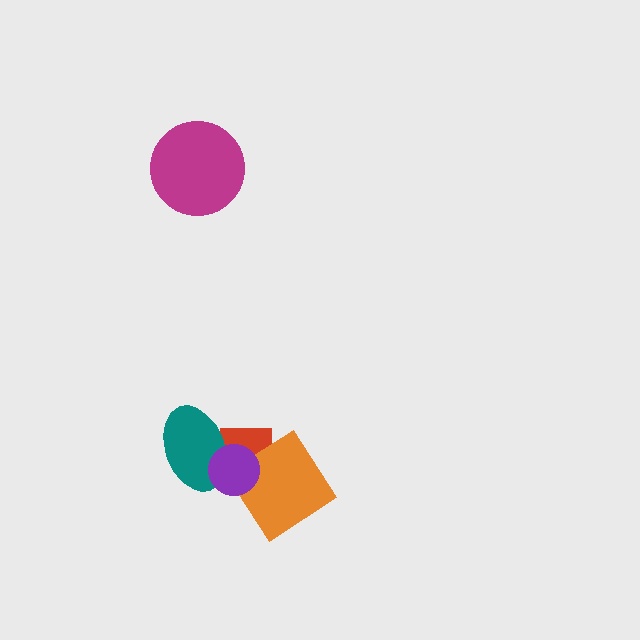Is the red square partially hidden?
Yes, it is partially covered by another shape.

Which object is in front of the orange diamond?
The purple circle is in front of the orange diamond.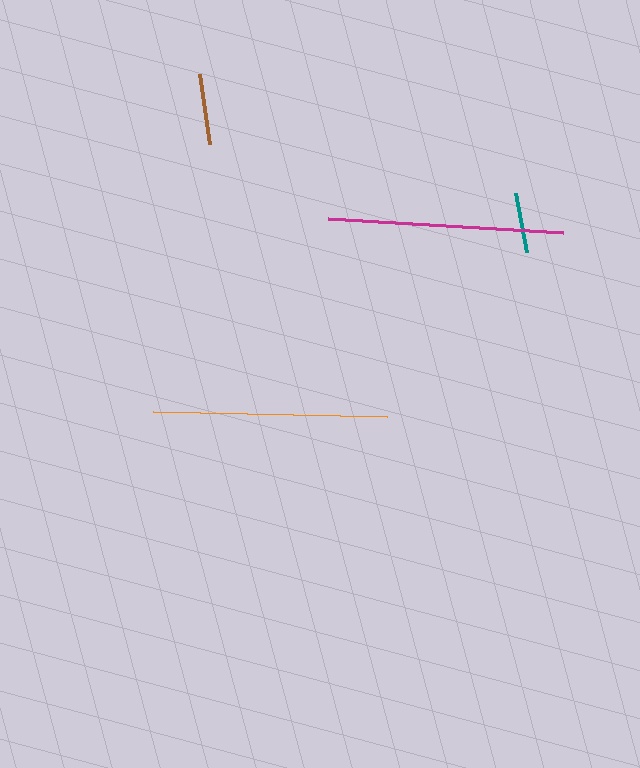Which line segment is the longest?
The magenta line is the longest at approximately 235 pixels.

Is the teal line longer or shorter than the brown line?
The brown line is longer than the teal line.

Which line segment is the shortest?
The teal line is the shortest at approximately 60 pixels.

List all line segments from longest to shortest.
From longest to shortest: magenta, orange, brown, teal.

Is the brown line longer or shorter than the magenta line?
The magenta line is longer than the brown line.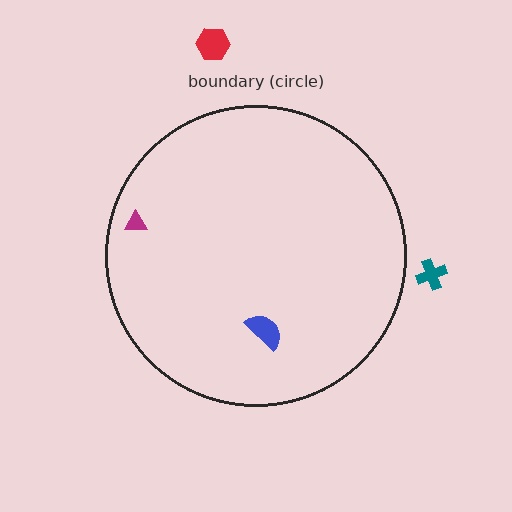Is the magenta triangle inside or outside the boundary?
Inside.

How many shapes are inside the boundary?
2 inside, 2 outside.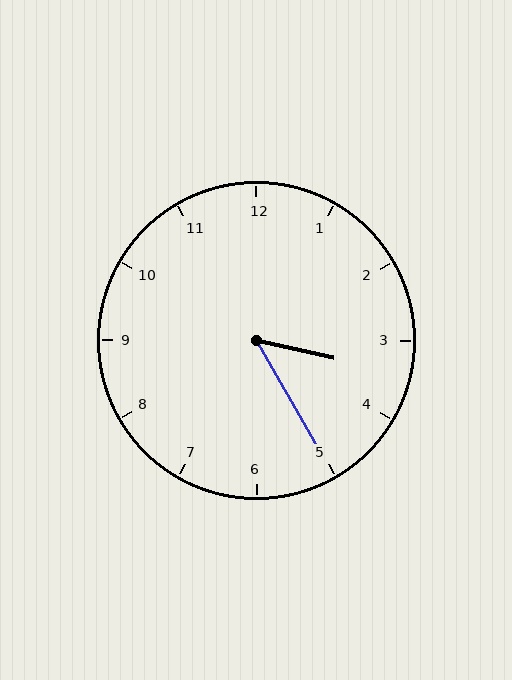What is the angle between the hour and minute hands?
Approximately 48 degrees.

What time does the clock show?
3:25.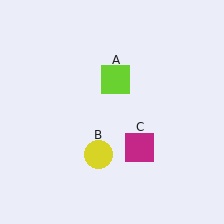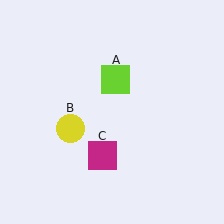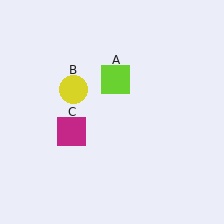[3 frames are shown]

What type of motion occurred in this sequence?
The yellow circle (object B), magenta square (object C) rotated clockwise around the center of the scene.